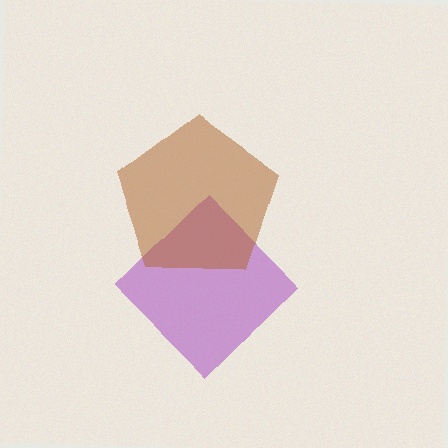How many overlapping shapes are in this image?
There are 2 overlapping shapes in the image.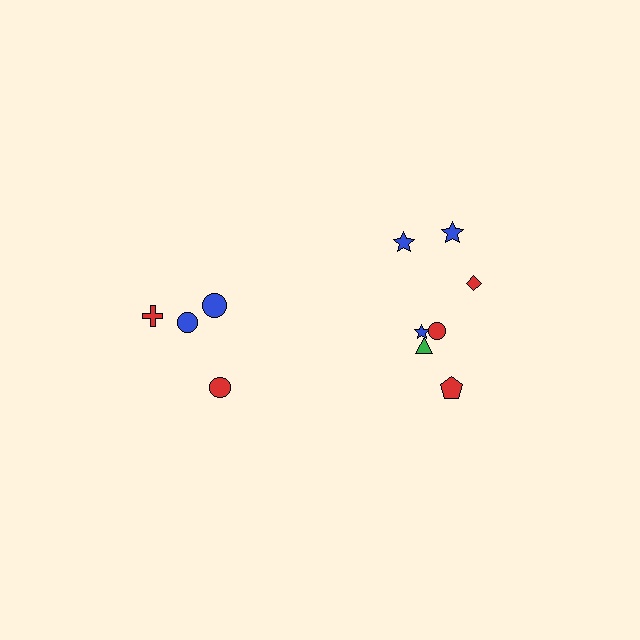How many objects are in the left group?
There are 4 objects.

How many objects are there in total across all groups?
There are 11 objects.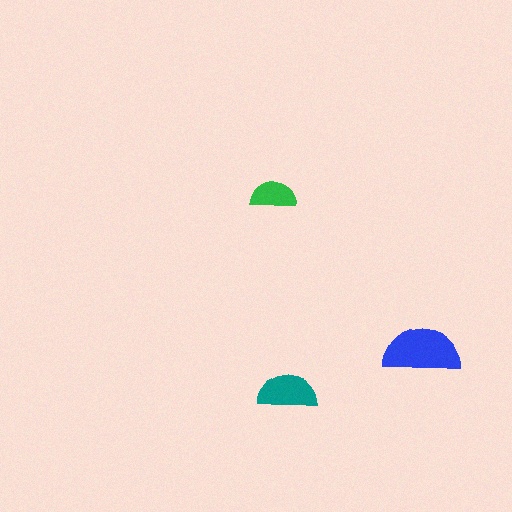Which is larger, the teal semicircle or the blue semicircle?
The blue one.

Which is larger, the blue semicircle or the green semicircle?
The blue one.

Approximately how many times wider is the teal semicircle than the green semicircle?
About 1.5 times wider.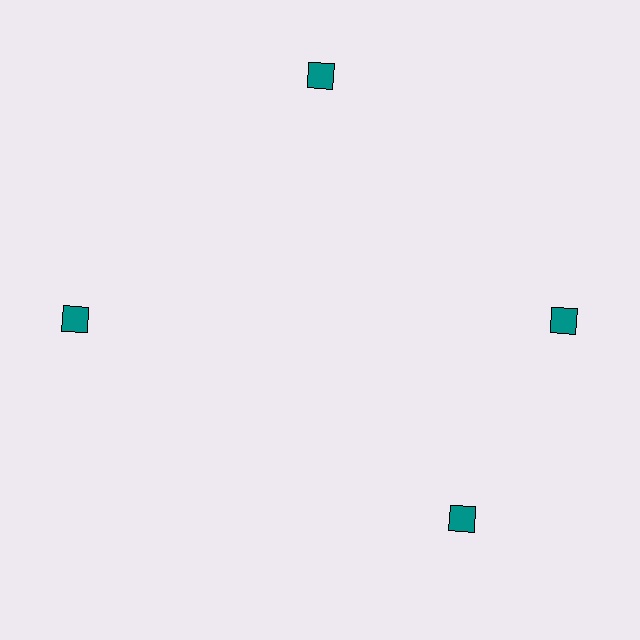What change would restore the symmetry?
The symmetry would be restored by rotating it back into even spacing with its neighbors so that all 4 diamonds sit at equal angles and equal distance from the center.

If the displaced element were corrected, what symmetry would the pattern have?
It would have 4-fold rotational symmetry — the pattern would map onto itself every 90 degrees.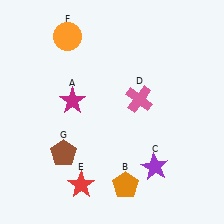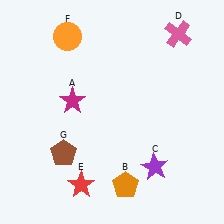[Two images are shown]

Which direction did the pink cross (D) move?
The pink cross (D) moved up.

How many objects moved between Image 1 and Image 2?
1 object moved between the two images.